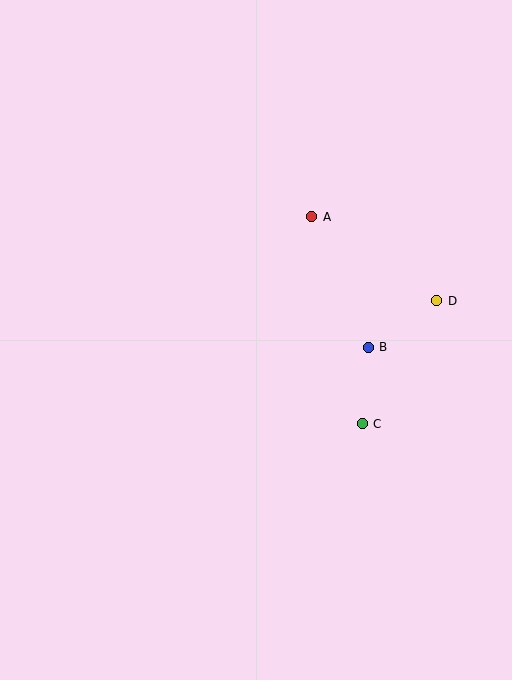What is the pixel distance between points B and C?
The distance between B and C is 77 pixels.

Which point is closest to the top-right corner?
Point A is closest to the top-right corner.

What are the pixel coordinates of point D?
Point D is at (437, 301).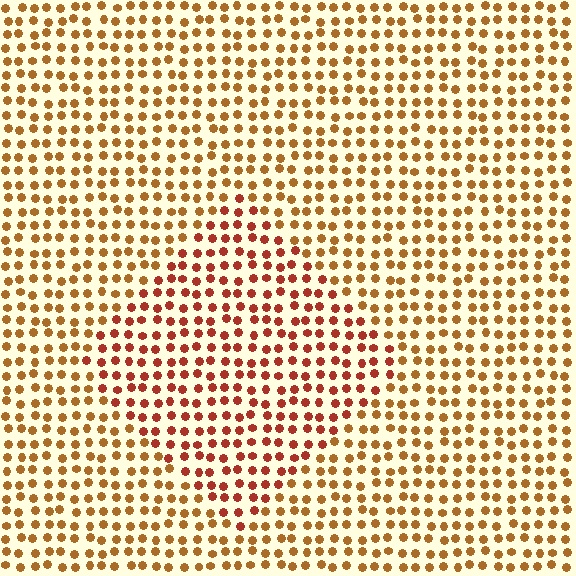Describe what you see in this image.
The image is filled with small brown elements in a uniform arrangement. A diamond-shaped region is visible where the elements are tinted to a slightly different hue, forming a subtle color boundary.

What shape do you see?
I see a diamond.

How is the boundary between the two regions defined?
The boundary is defined purely by a slight shift in hue (about 26 degrees). Spacing, size, and orientation are identical on both sides.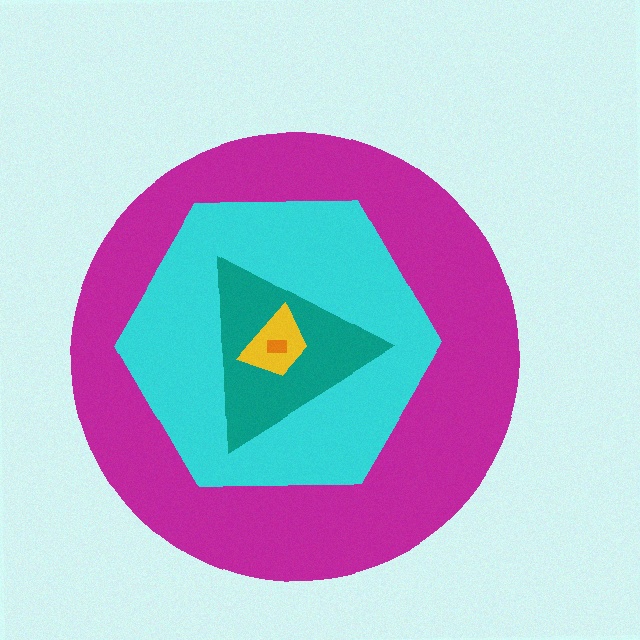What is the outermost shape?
The magenta circle.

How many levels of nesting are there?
5.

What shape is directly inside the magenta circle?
The cyan hexagon.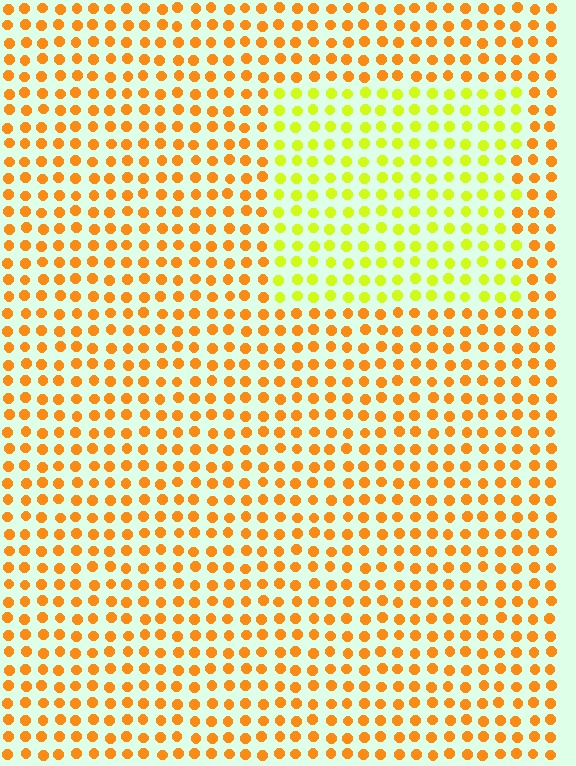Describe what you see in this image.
The image is filled with small orange elements in a uniform arrangement. A rectangle-shaped region is visible where the elements are tinted to a slightly different hue, forming a subtle color boundary.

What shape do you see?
I see a rectangle.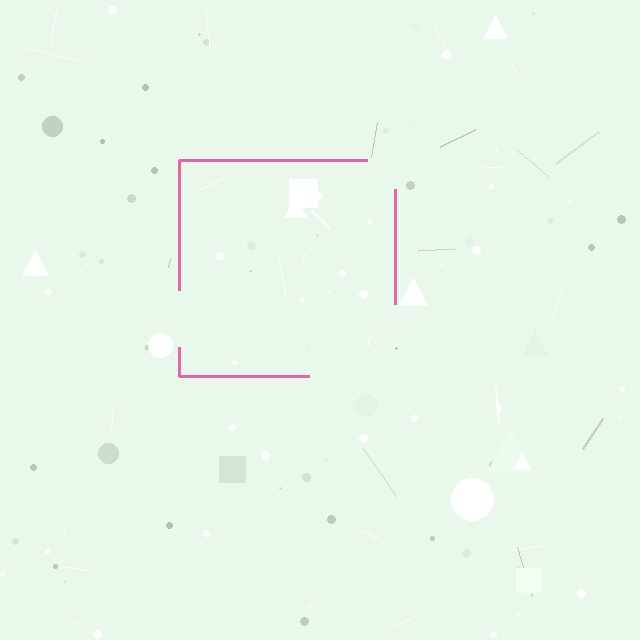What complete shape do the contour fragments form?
The contour fragments form a square.